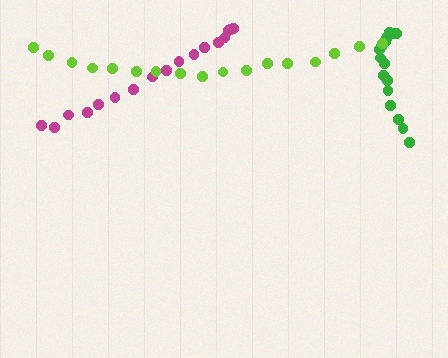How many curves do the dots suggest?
There are 3 distinct paths.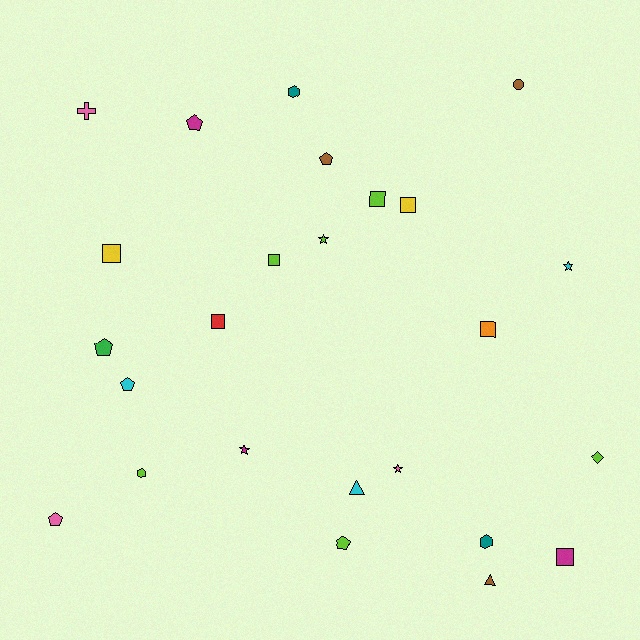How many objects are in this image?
There are 25 objects.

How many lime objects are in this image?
There are 6 lime objects.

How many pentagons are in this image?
There are 6 pentagons.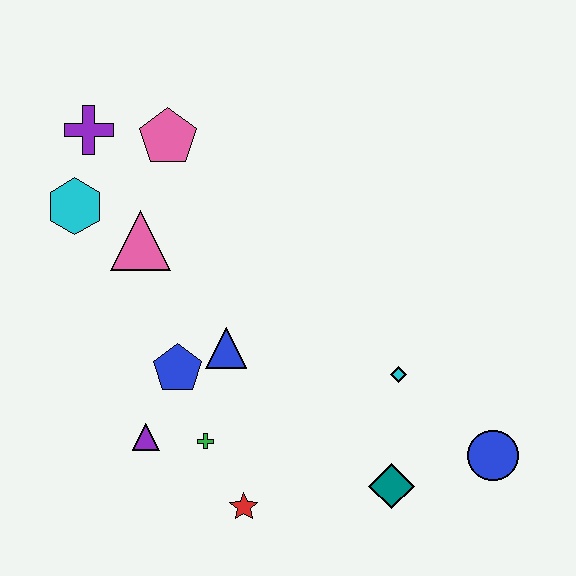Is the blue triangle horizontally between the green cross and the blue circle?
Yes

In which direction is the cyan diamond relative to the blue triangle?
The cyan diamond is to the right of the blue triangle.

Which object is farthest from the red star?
The purple cross is farthest from the red star.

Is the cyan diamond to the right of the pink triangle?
Yes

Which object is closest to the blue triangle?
The blue pentagon is closest to the blue triangle.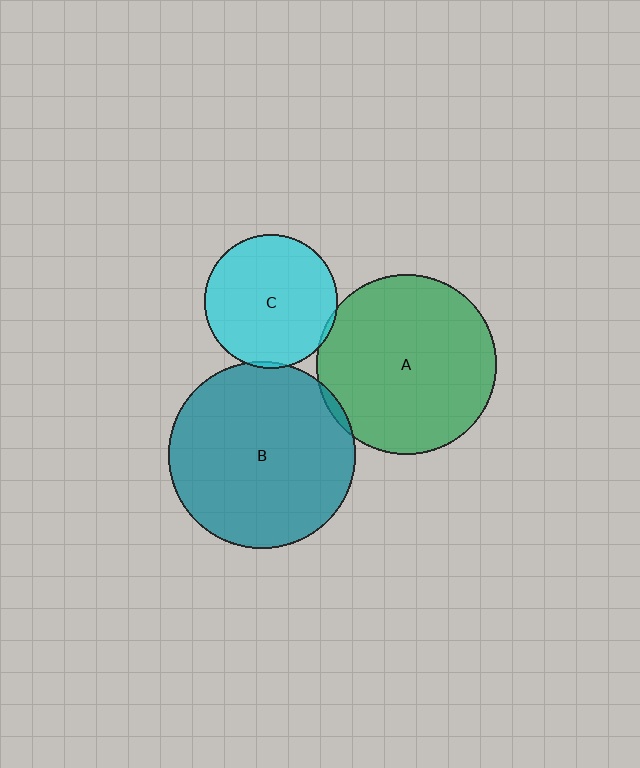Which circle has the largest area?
Circle B (teal).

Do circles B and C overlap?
Yes.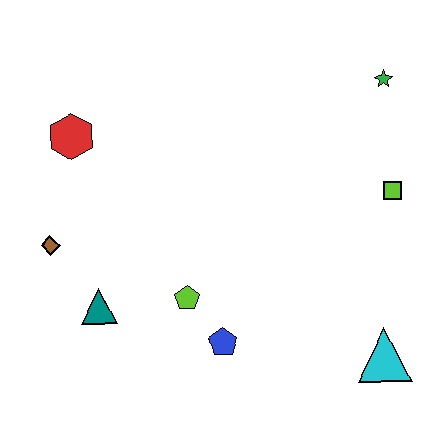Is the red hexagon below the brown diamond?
No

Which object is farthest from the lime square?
The brown diamond is farthest from the lime square.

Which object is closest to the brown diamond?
The teal triangle is closest to the brown diamond.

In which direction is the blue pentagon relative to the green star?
The blue pentagon is below the green star.